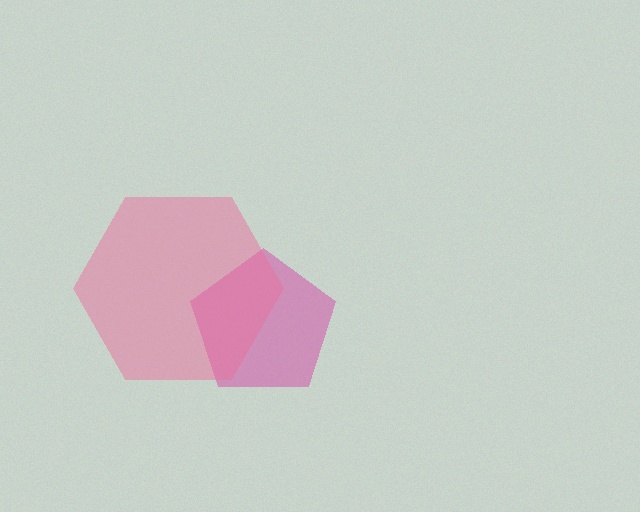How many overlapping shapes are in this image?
There are 2 overlapping shapes in the image.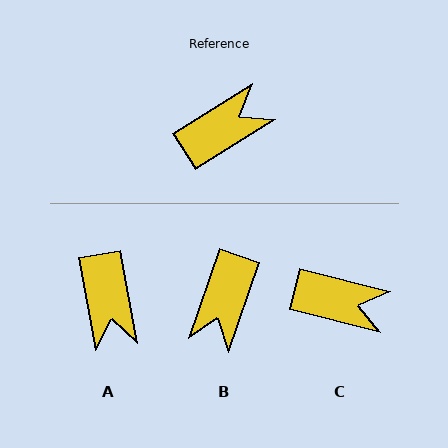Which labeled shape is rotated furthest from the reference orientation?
B, about 141 degrees away.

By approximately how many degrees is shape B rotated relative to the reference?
Approximately 141 degrees clockwise.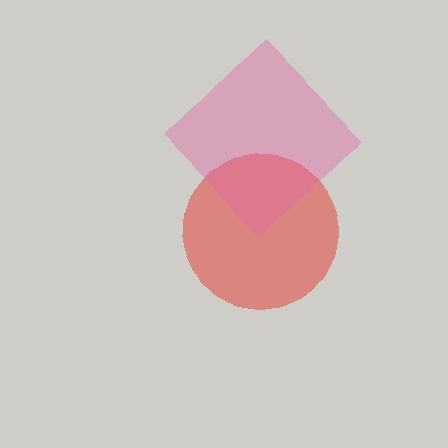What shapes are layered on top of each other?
The layered shapes are: a red circle, a pink diamond.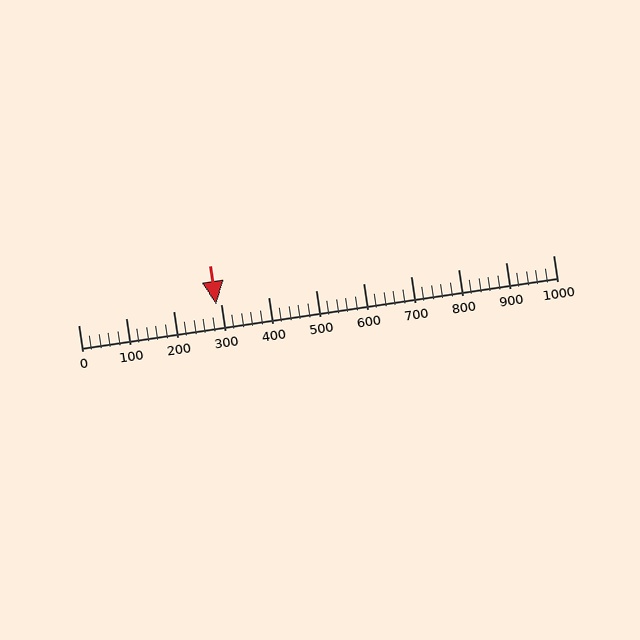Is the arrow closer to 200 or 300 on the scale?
The arrow is closer to 300.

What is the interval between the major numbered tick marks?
The major tick marks are spaced 100 units apart.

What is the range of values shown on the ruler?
The ruler shows values from 0 to 1000.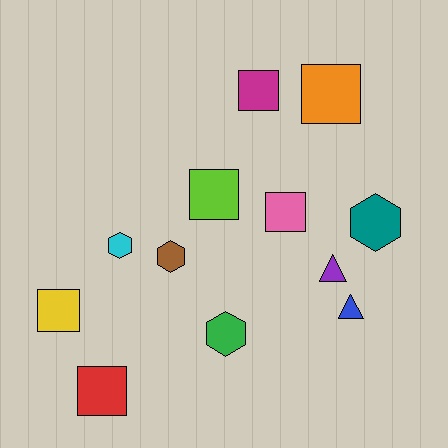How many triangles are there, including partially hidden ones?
There are 2 triangles.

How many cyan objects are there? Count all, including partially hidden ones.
There is 1 cyan object.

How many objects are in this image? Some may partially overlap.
There are 12 objects.